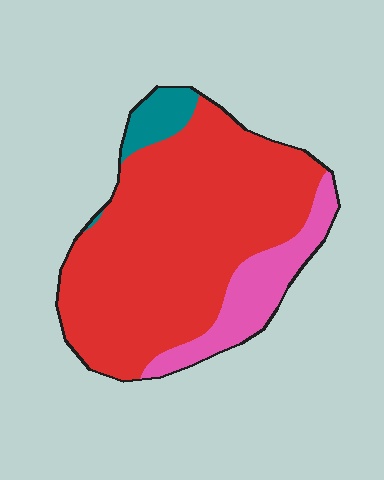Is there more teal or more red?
Red.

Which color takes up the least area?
Teal, at roughly 5%.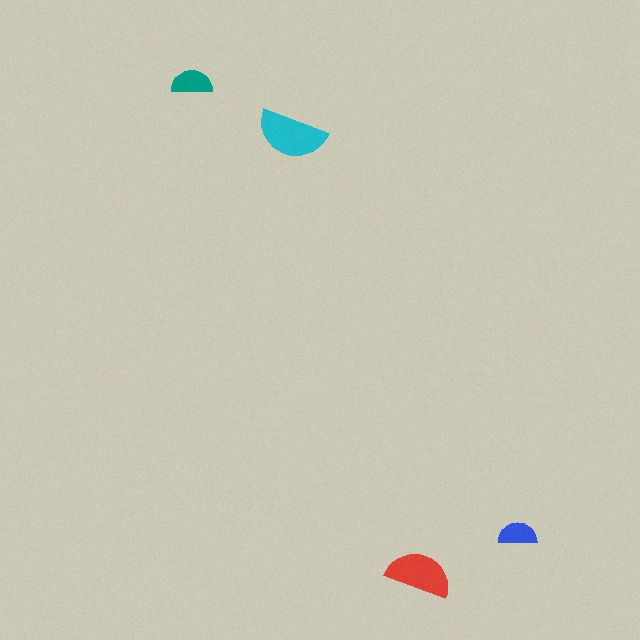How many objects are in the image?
There are 4 objects in the image.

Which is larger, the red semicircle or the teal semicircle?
The red one.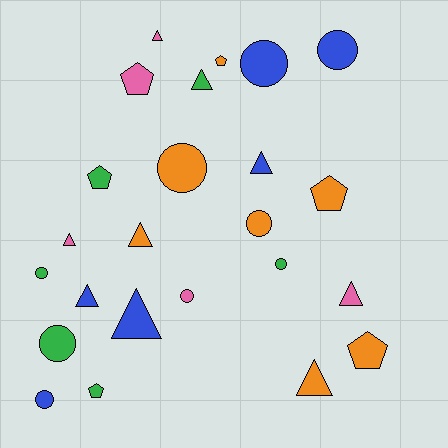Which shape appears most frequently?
Circle, with 9 objects.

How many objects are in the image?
There are 24 objects.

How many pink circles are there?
There is 1 pink circle.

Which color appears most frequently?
Orange, with 7 objects.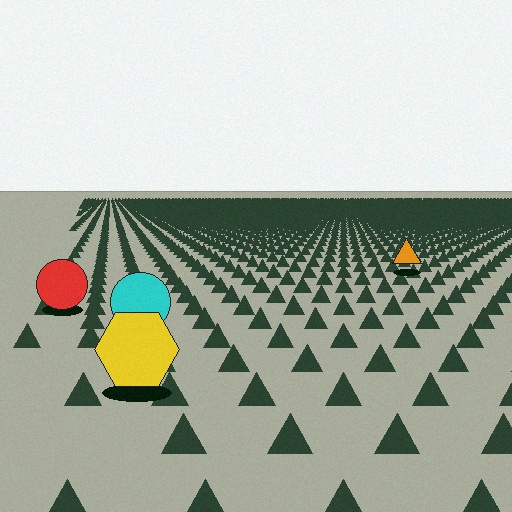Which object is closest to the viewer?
The yellow hexagon is closest. The texture marks near it are larger and more spread out.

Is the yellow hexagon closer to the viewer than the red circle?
Yes. The yellow hexagon is closer — you can tell from the texture gradient: the ground texture is coarser near it.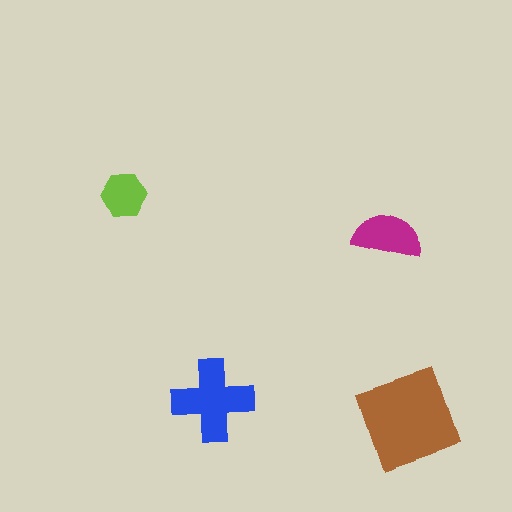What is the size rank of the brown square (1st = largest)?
1st.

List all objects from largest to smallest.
The brown square, the blue cross, the magenta semicircle, the lime hexagon.